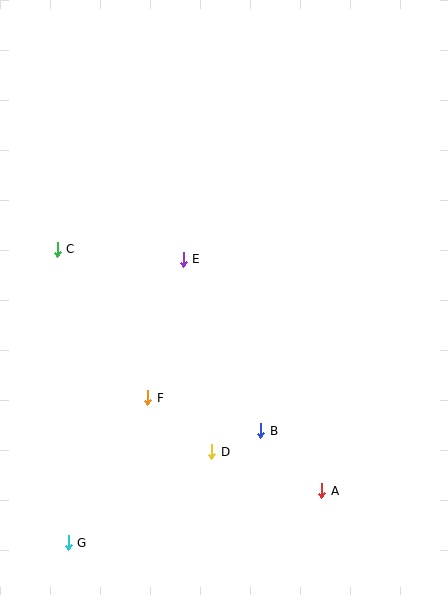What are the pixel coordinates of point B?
Point B is at (261, 431).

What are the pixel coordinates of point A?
Point A is at (322, 491).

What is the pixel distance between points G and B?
The distance between G and B is 223 pixels.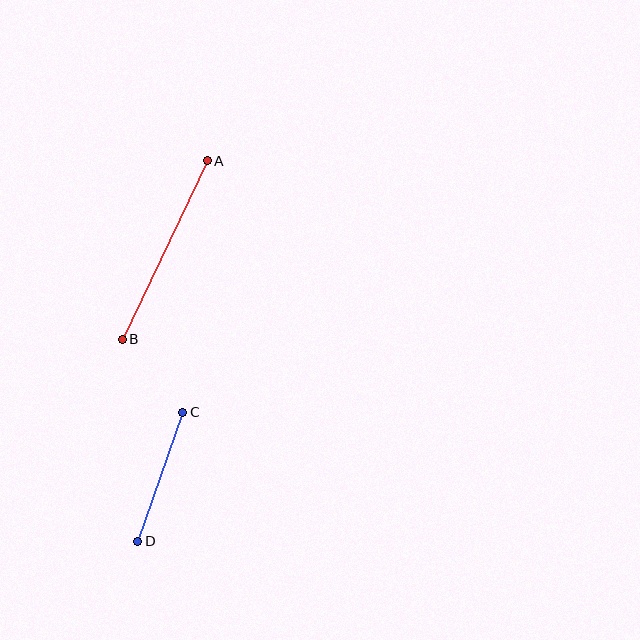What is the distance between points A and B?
The distance is approximately 198 pixels.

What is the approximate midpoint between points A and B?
The midpoint is at approximately (165, 250) pixels.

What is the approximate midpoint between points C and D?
The midpoint is at approximately (160, 477) pixels.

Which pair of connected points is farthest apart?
Points A and B are farthest apart.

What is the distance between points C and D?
The distance is approximately 137 pixels.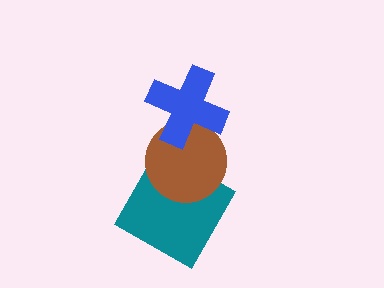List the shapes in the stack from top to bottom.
From top to bottom: the blue cross, the brown circle, the teal square.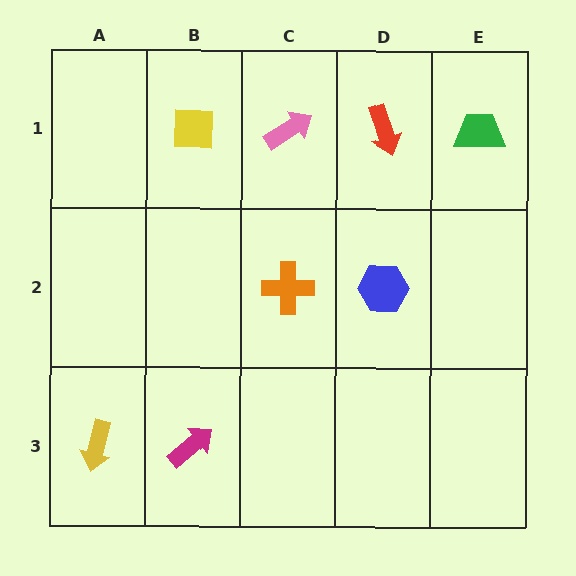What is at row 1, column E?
A green trapezoid.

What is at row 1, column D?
A red arrow.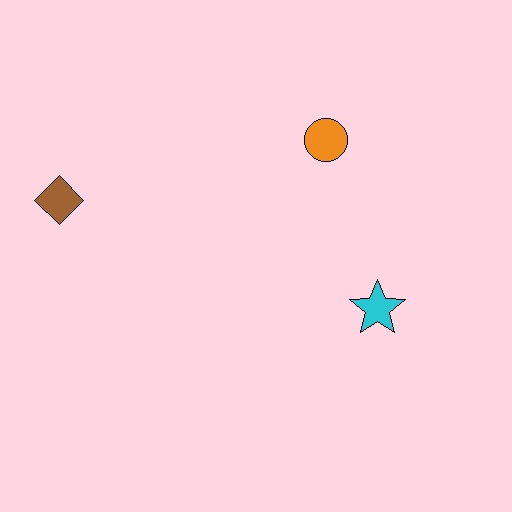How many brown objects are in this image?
There is 1 brown object.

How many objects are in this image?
There are 3 objects.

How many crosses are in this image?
There are no crosses.